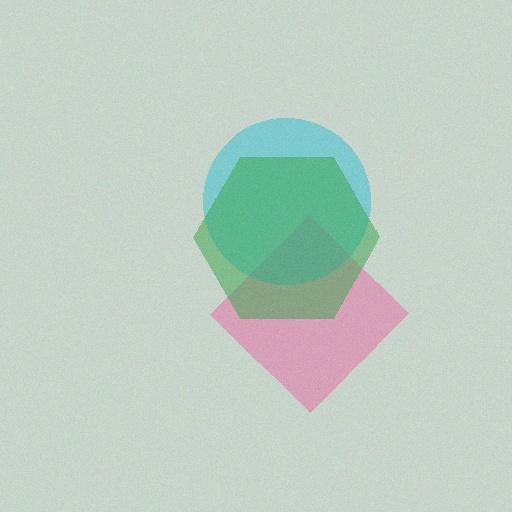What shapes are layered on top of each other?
The layered shapes are: a pink diamond, a cyan circle, a green hexagon.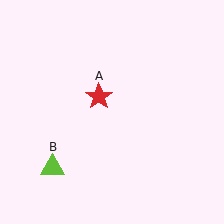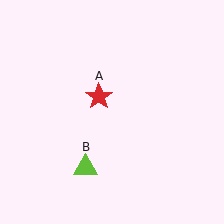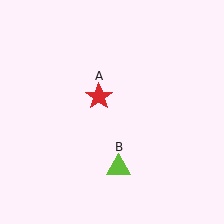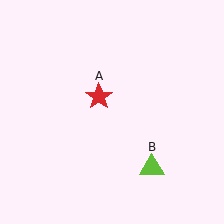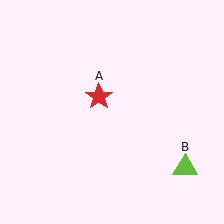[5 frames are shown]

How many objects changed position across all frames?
1 object changed position: lime triangle (object B).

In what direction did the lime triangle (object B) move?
The lime triangle (object B) moved right.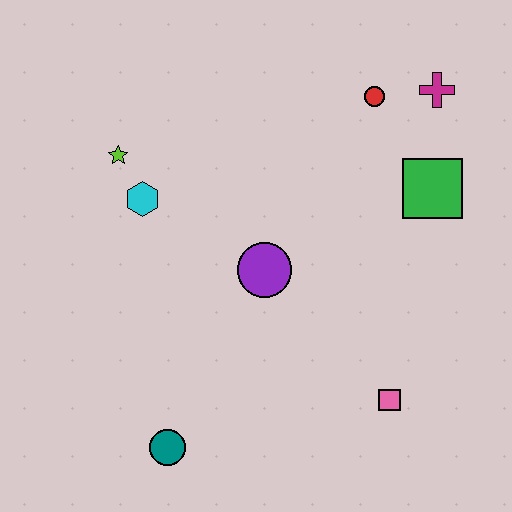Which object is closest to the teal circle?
The purple circle is closest to the teal circle.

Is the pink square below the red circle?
Yes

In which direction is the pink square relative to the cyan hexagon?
The pink square is to the right of the cyan hexagon.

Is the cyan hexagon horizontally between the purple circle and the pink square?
No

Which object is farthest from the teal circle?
The magenta cross is farthest from the teal circle.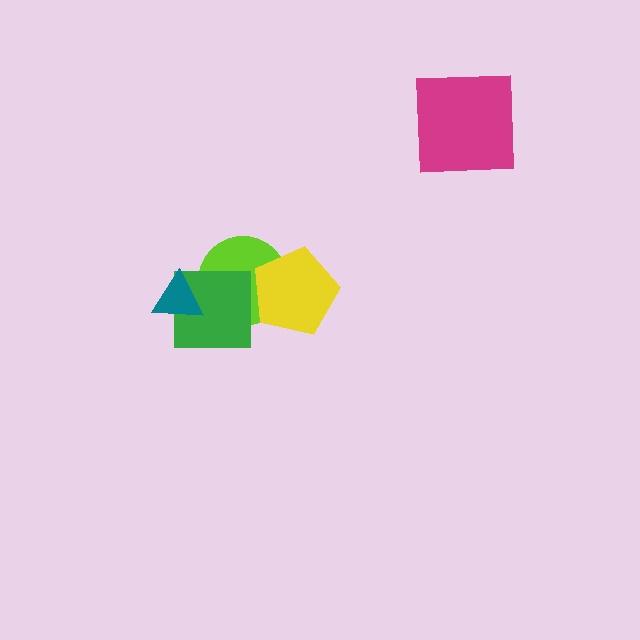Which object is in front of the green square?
The teal triangle is in front of the green square.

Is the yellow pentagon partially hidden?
No, no other shape covers it.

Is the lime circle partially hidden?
Yes, it is partially covered by another shape.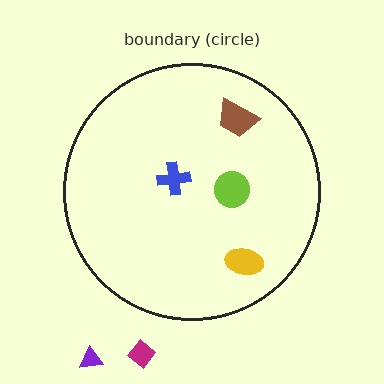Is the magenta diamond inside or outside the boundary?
Outside.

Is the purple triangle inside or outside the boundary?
Outside.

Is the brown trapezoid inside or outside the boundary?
Inside.